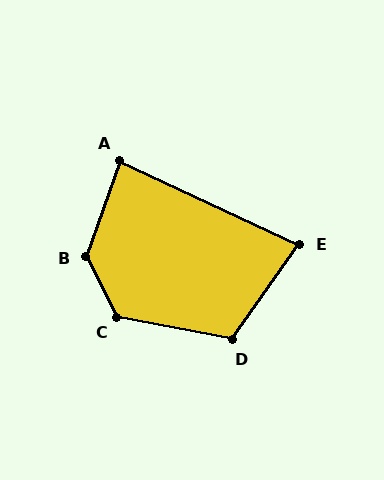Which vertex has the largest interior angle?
B, at approximately 133 degrees.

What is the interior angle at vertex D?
Approximately 114 degrees (obtuse).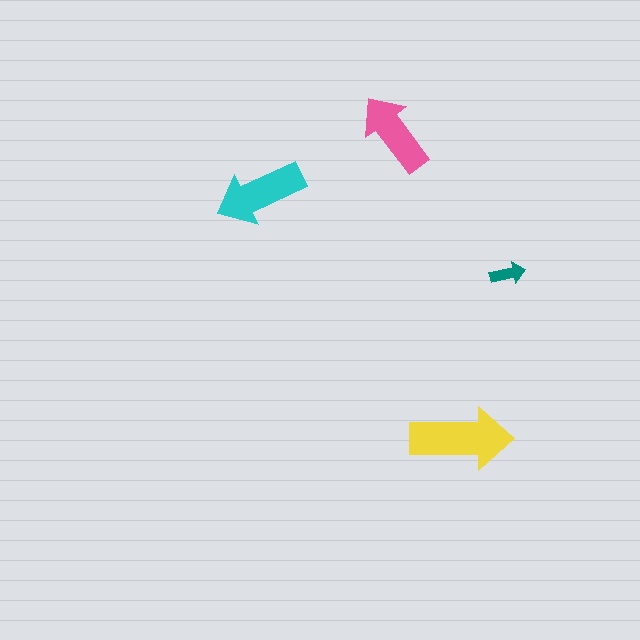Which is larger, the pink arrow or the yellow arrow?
The yellow one.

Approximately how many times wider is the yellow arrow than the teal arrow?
About 3 times wider.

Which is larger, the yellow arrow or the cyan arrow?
The yellow one.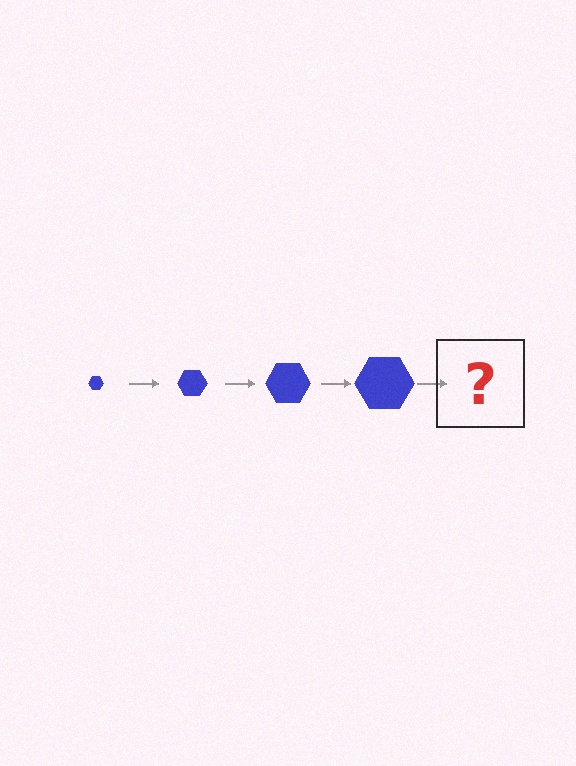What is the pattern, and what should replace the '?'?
The pattern is that the hexagon gets progressively larger each step. The '?' should be a blue hexagon, larger than the previous one.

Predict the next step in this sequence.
The next step is a blue hexagon, larger than the previous one.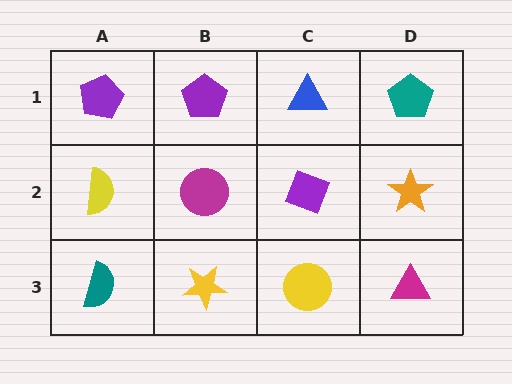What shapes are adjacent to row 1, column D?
An orange star (row 2, column D), a blue triangle (row 1, column C).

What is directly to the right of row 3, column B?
A yellow circle.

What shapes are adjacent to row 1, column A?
A yellow semicircle (row 2, column A), a purple pentagon (row 1, column B).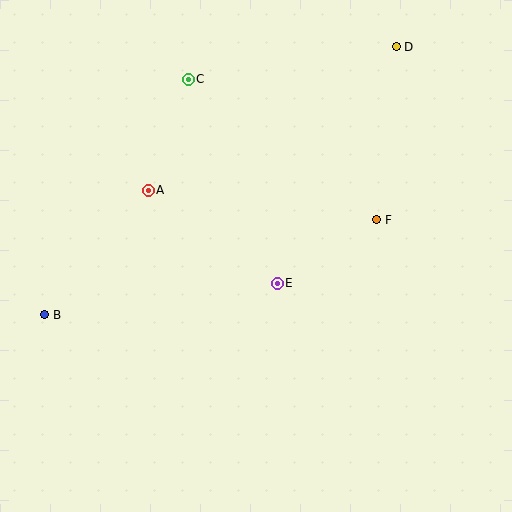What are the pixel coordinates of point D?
Point D is at (396, 47).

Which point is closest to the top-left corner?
Point C is closest to the top-left corner.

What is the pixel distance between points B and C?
The distance between B and C is 276 pixels.